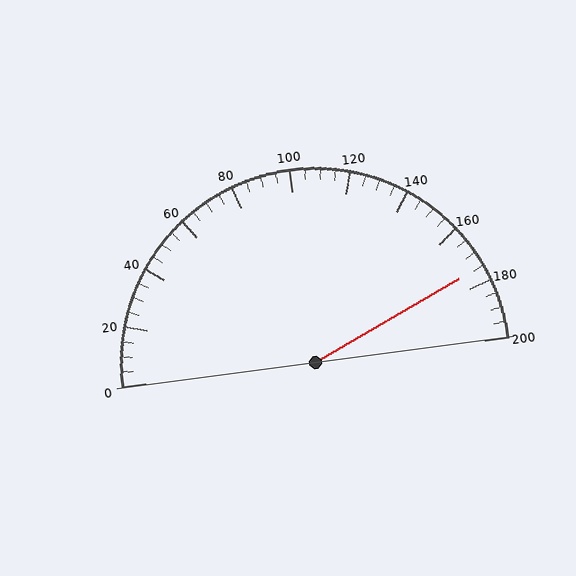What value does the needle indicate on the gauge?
The needle indicates approximately 175.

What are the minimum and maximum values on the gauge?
The gauge ranges from 0 to 200.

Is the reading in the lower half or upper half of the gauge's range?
The reading is in the upper half of the range (0 to 200).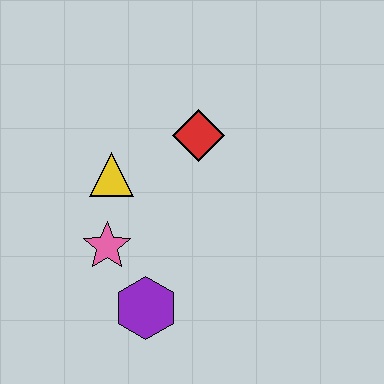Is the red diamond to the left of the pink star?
No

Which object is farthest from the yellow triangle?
The purple hexagon is farthest from the yellow triangle.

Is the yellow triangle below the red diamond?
Yes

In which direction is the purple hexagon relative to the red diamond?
The purple hexagon is below the red diamond.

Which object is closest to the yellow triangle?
The pink star is closest to the yellow triangle.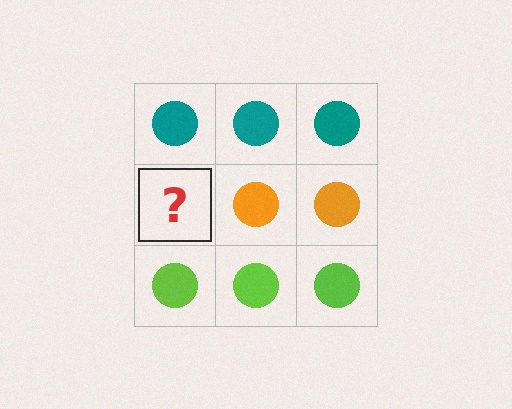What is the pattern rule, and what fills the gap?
The rule is that each row has a consistent color. The gap should be filled with an orange circle.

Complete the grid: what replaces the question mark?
The question mark should be replaced with an orange circle.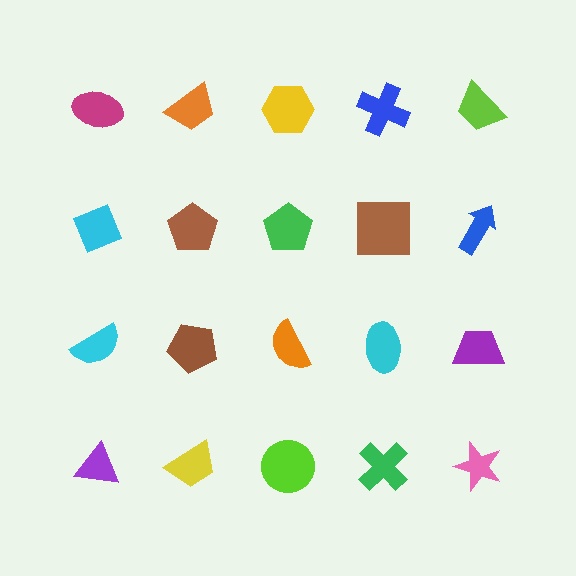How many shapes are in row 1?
5 shapes.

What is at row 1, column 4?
A blue cross.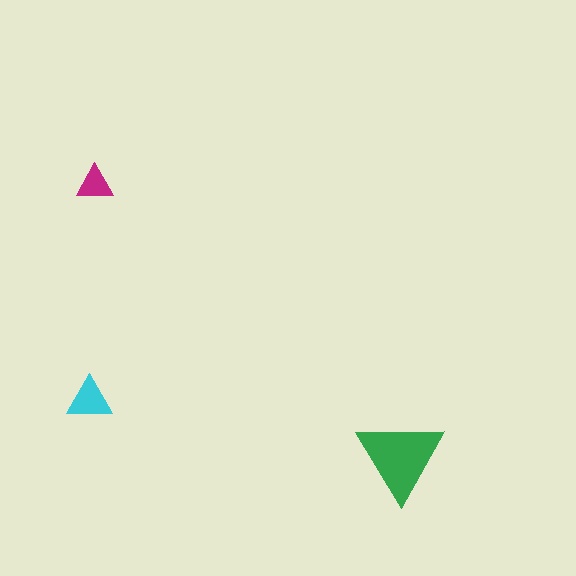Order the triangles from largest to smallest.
the green one, the cyan one, the magenta one.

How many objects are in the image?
There are 3 objects in the image.